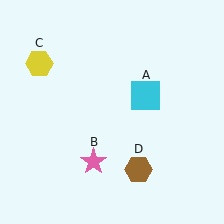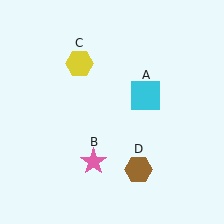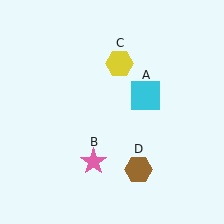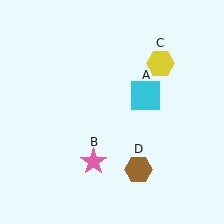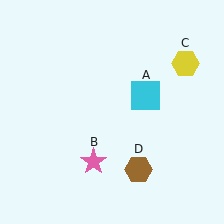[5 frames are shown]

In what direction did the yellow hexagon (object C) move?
The yellow hexagon (object C) moved right.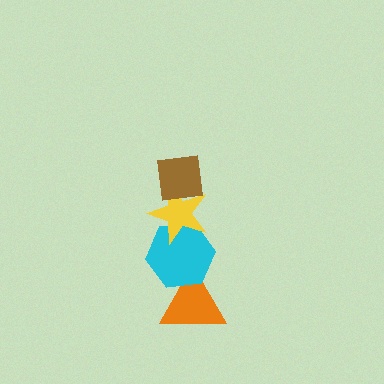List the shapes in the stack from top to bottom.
From top to bottom: the brown square, the yellow star, the cyan hexagon, the orange triangle.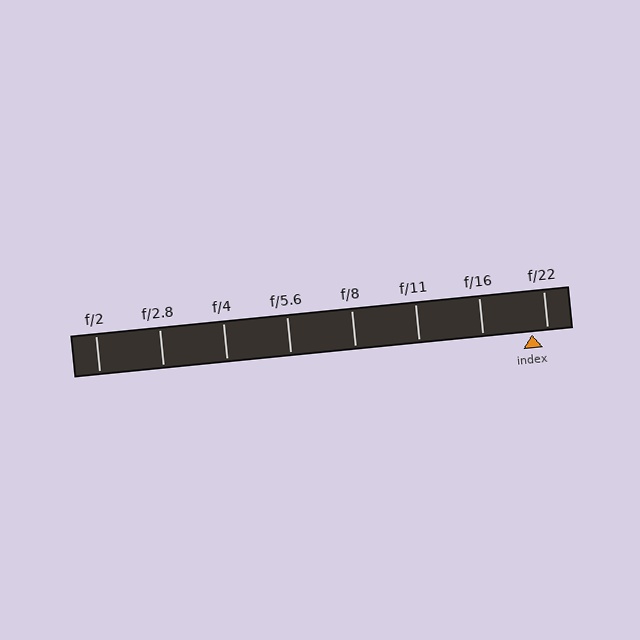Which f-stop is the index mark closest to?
The index mark is closest to f/22.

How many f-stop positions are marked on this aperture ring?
There are 8 f-stop positions marked.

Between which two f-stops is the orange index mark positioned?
The index mark is between f/16 and f/22.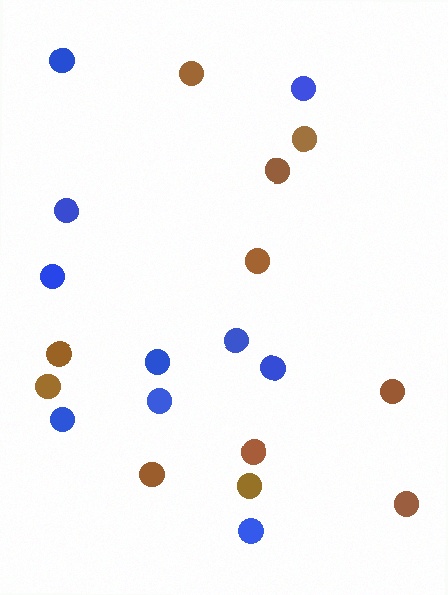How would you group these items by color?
There are 2 groups: one group of blue circles (10) and one group of brown circles (11).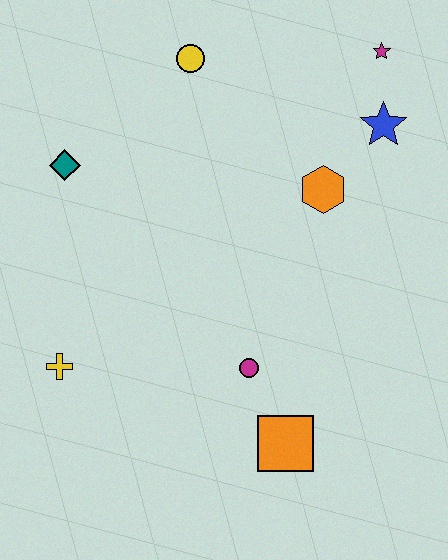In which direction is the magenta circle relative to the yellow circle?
The magenta circle is below the yellow circle.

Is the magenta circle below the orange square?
No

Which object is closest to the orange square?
The magenta circle is closest to the orange square.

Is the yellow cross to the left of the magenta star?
Yes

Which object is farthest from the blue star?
The yellow cross is farthest from the blue star.